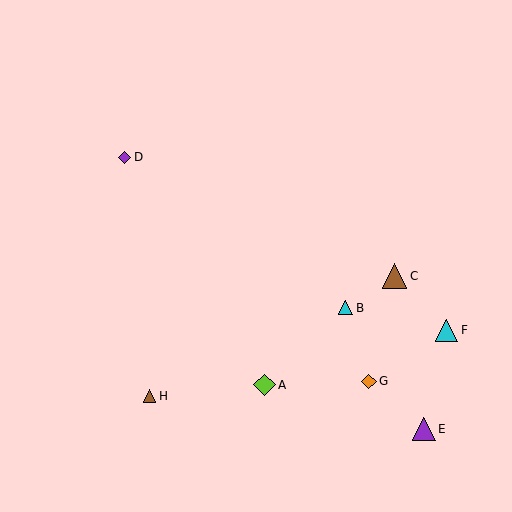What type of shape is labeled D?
Shape D is a purple diamond.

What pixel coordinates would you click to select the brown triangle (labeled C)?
Click at (394, 276) to select the brown triangle C.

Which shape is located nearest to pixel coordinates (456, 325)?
The cyan triangle (labeled F) at (447, 330) is nearest to that location.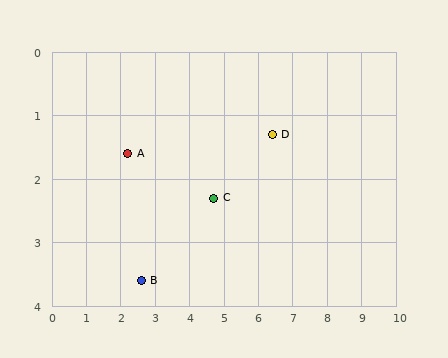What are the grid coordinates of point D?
Point D is at approximately (6.4, 1.3).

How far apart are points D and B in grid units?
Points D and B are about 4.4 grid units apart.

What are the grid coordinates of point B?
Point B is at approximately (2.6, 3.6).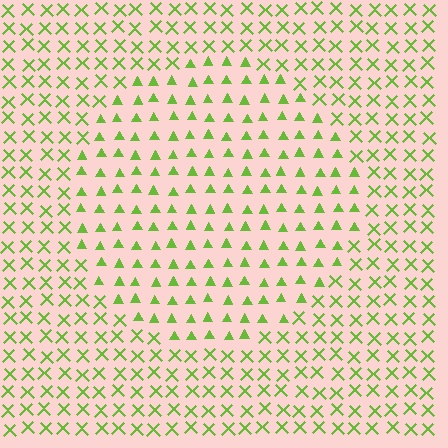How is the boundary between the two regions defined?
The boundary is defined by a change in element shape: triangles inside vs. X marks outside. All elements share the same color and spacing.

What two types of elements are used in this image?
The image uses triangles inside the circle region and X marks outside it.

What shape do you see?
I see a circle.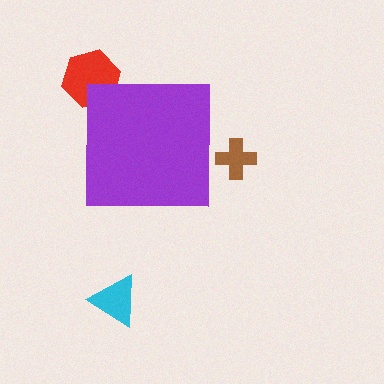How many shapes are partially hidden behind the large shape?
2 shapes are partially hidden.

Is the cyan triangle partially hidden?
No, the cyan triangle is fully visible.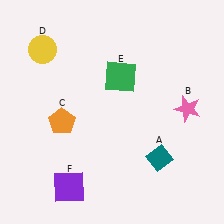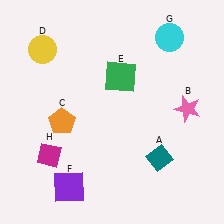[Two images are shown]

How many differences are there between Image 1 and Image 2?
There are 2 differences between the two images.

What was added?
A cyan circle (G), a magenta diamond (H) were added in Image 2.